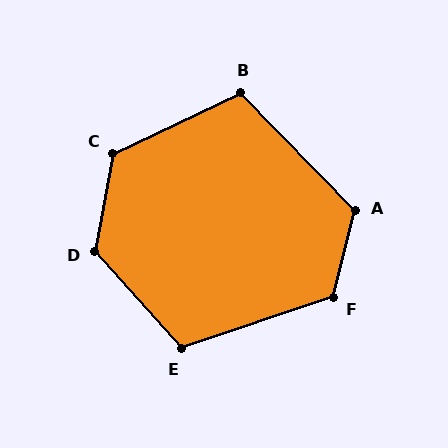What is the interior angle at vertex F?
Approximately 123 degrees (obtuse).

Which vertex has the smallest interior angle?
B, at approximately 109 degrees.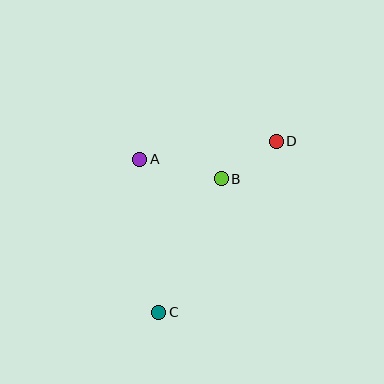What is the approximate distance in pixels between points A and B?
The distance between A and B is approximately 84 pixels.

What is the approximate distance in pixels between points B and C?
The distance between B and C is approximately 147 pixels.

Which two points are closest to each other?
Points B and D are closest to each other.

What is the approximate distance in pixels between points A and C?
The distance between A and C is approximately 154 pixels.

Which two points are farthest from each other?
Points C and D are farthest from each other.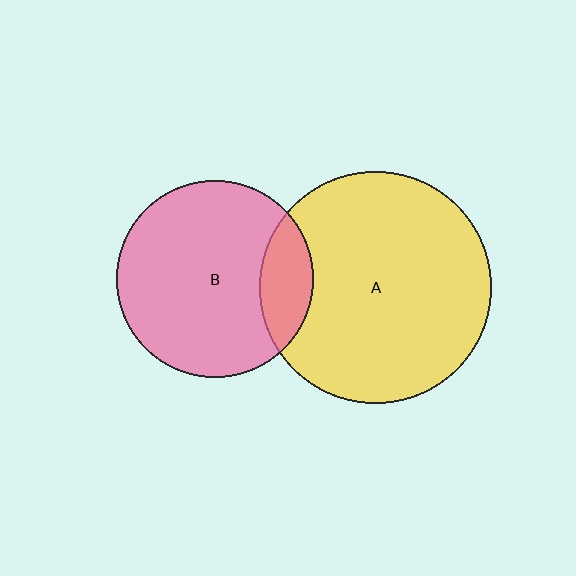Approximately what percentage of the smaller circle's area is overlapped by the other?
Approximately 15%.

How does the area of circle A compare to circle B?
Approximately 1.4 times.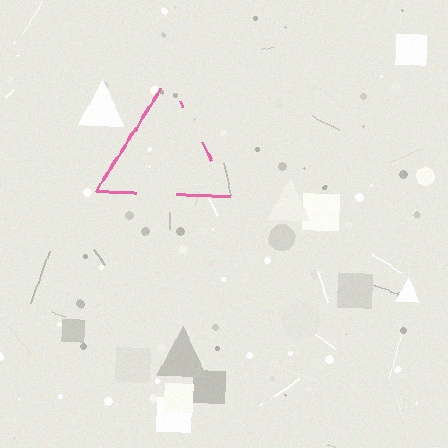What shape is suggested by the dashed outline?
The dashed outline suggests a triangle.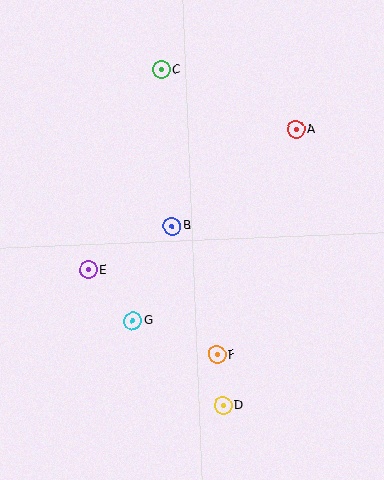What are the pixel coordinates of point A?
Point A is at (296, 129).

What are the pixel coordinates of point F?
Point F is at (217, 355).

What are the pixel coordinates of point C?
Point C is at (162, 70).